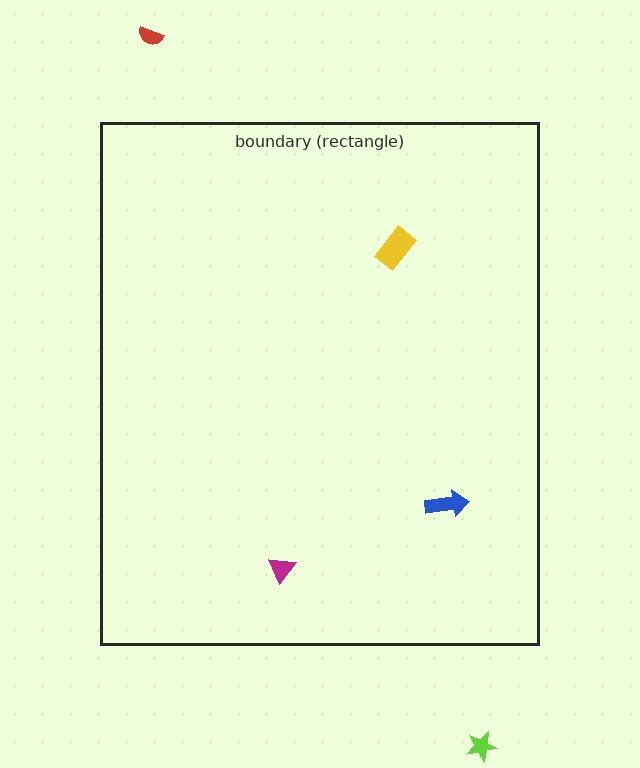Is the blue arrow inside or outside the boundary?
Inside.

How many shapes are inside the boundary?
3 inside, 2 outside.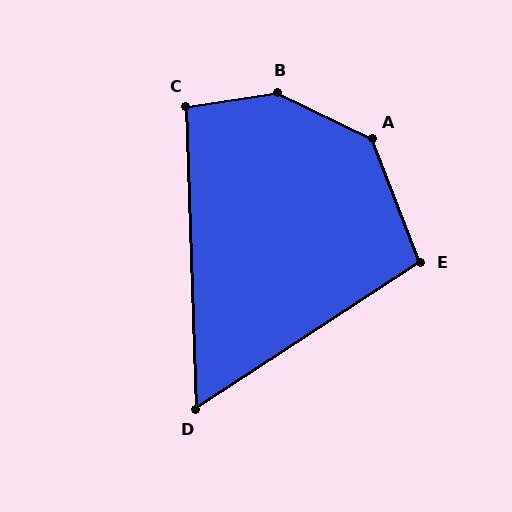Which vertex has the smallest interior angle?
D, at approximately 59 degrees.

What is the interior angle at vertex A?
Approximately 138 degrees (obtuse).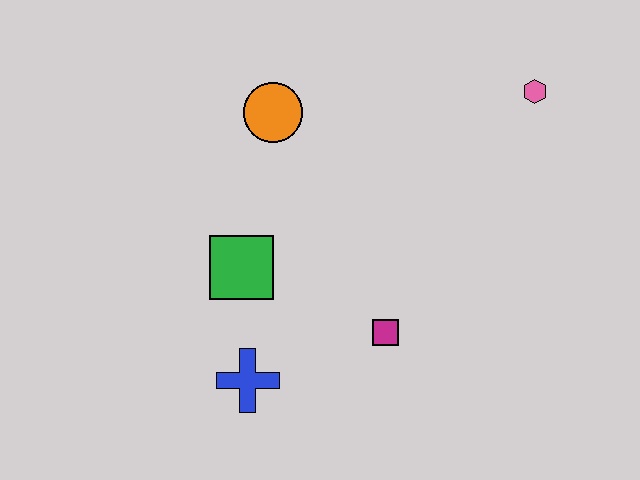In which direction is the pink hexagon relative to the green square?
The pink hexagon is to the right of the green square.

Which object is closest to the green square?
The blue cross is closest to the green square.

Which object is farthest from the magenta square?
The pink hexagon is farthest from the magenta square.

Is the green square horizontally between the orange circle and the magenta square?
No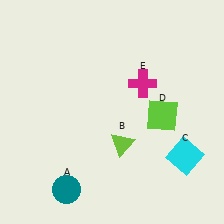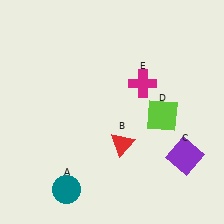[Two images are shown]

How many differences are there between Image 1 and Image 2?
There are 2 differences between the two images.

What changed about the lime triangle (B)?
In Image 1, B is lime. In Image 2, it changed to red.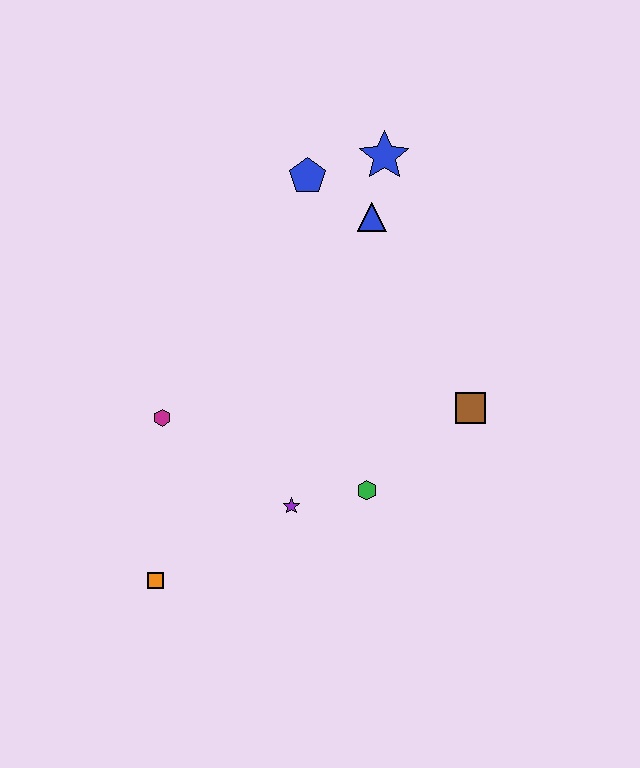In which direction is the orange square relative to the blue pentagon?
The orange square is below the blue pentagon.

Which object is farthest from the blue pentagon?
The orange square is farthest from the blue pentagon.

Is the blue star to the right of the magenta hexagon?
Yes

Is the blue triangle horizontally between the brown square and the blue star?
No